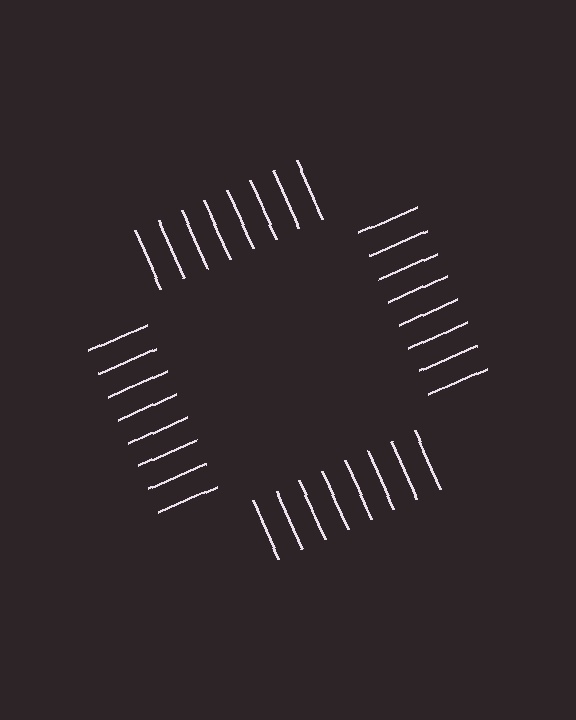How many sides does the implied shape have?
4 sides — the line-ends trace a square.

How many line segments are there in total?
32 — 8 along each of the 4 edges.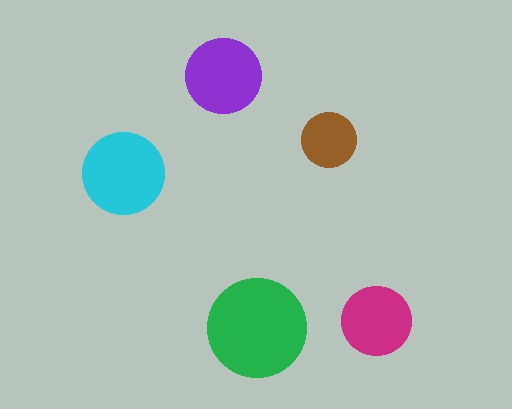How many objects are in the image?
There are 5 objects in the image.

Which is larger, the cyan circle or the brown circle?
The cyan one.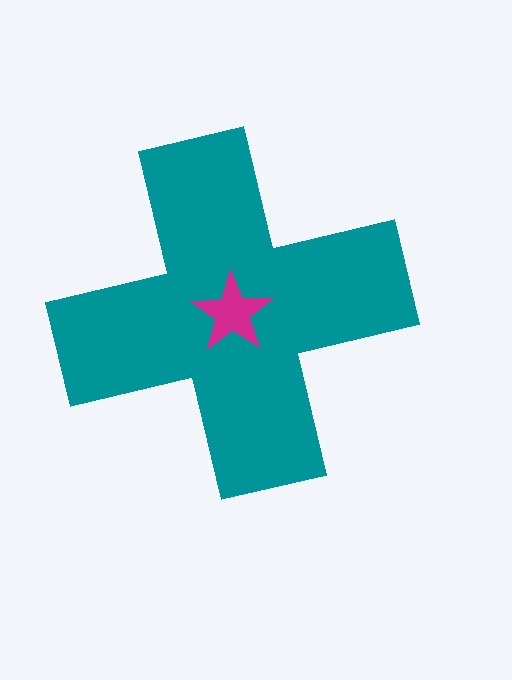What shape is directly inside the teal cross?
The magenta star.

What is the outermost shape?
The teal cross.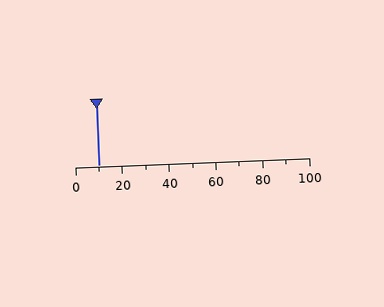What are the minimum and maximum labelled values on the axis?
The axis runs from 0 to 100.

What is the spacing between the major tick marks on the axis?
The major ticks are spaced 20 apart.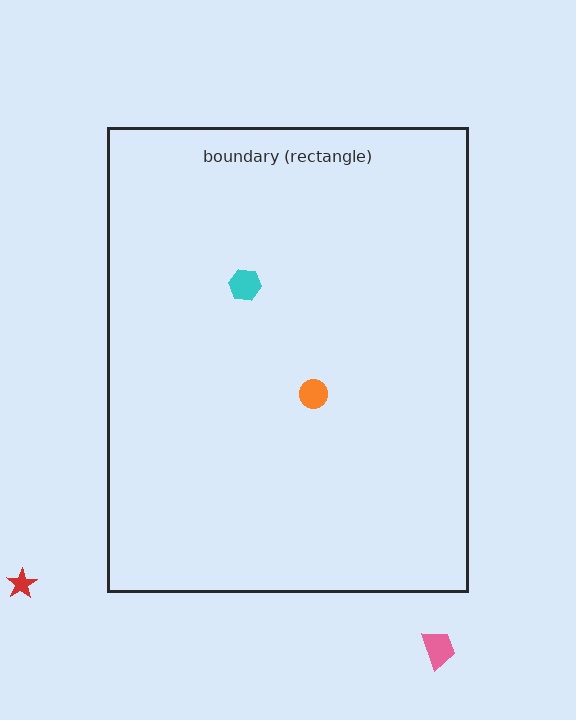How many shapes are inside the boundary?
2 inside, 2 outside.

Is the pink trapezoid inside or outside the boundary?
Outside.